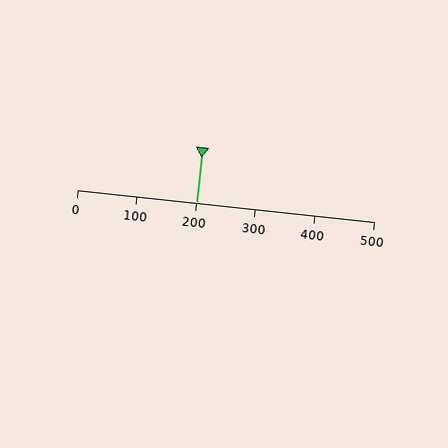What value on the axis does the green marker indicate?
The marker indicates approximately 200.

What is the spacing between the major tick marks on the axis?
The major ticks are spaced 100 apart.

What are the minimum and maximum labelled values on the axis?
The axis runs from 0 to 500.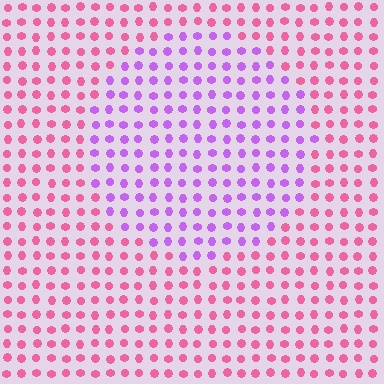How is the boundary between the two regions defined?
The boundary is defined purely by a slight shift in hue (about 51 degrees). Spacing, size, and orientation are identical on both sides.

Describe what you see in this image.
The image is filled with small pink elements in a uniform arrangement. A circle-shaped region is visible where the elements are tinted to a slightly different hue, forming a subtle color boundary.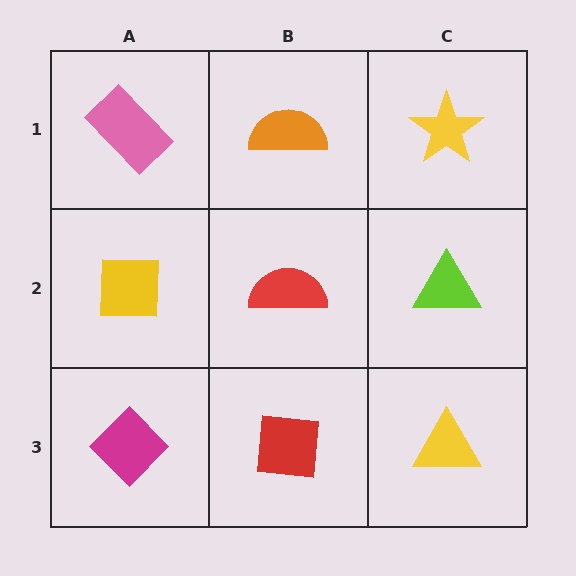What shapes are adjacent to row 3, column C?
A lime triangle (row 2, column C), a red square (row 3, column B).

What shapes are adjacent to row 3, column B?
A red semicircle (row 2, column B), a magenta diamond (row 3, column A), a yellow triangle (row 3, column C).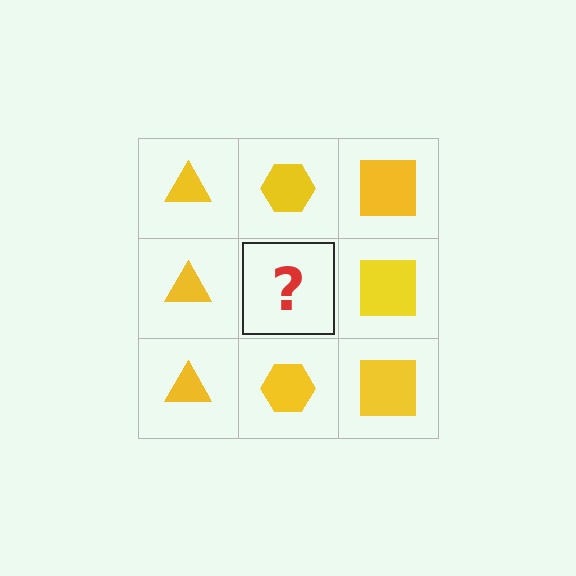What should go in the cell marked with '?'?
The missing cell should contain a yellow hexagon.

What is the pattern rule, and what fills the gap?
The rule is that each column has a consistent shape. The gap should be filled with a yellow hexagon.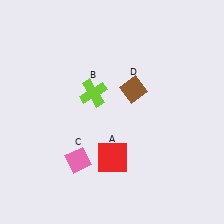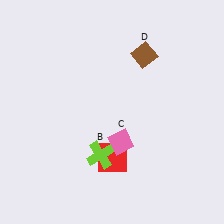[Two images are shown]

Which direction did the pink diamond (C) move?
The pink diamond (C) moved right.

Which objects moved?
The objects that moved are: the lime cross (B), the pink diamond (C), the brown diamond (D).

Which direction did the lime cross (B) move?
The lime cross (B) moved down.